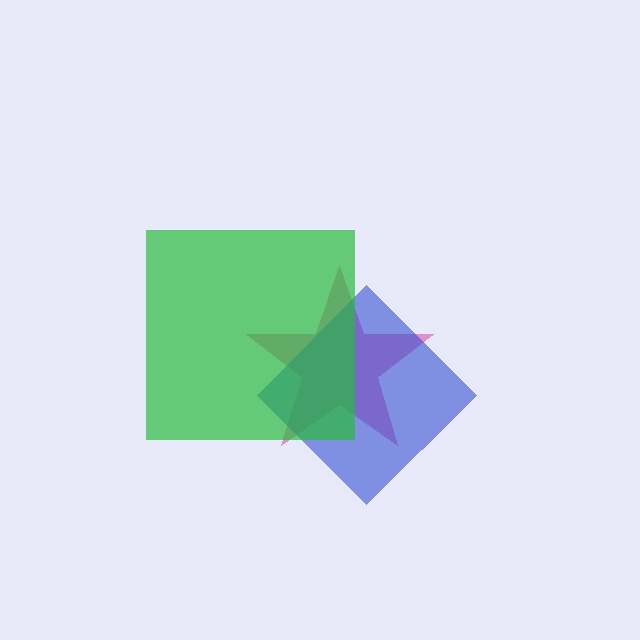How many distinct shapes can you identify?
There are 3 distinct shapes: a magenta star, a blue diamond, a green square.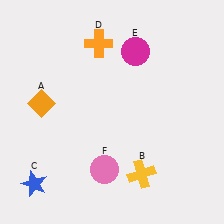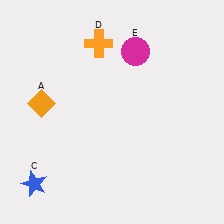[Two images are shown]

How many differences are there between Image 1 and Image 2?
There are 2 differences between the two images.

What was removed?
The yellow cross (B), the pink circle (F) were removed in Image 2.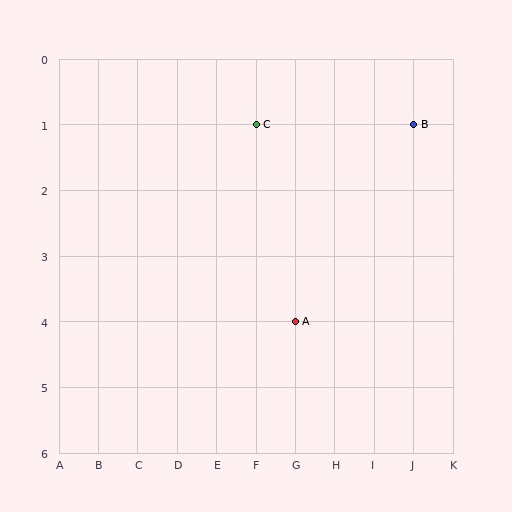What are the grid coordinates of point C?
Point C is at grid coordinates (F, 1).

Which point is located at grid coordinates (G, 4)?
Point A is at (G, 4).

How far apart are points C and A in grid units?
Points C and A are 1 column and 3 rows apart (about 3.2 grid units diagonally).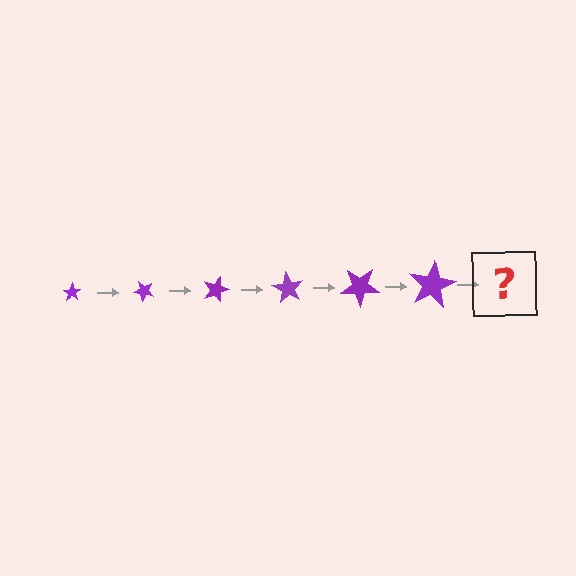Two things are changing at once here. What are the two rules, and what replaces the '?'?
The two rules are that the star grows larger each step and it rotates 45 degrees each step. The '?' should be a star, larger than the previous one and rotated 270 degrees from the start.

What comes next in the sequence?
The next element should be a star, larger than the previous one and rotated 270 degrees from the start.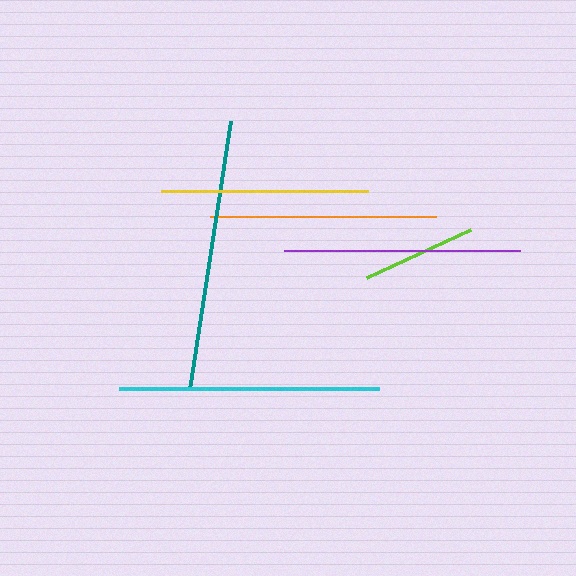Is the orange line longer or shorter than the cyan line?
The cyan line is longer than the orange line.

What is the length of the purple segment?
The purple segment is approximately 236 pixels long.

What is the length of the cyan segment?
The cyan segment is approximately 260 pixels long.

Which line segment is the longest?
The teal line is the longest at approximately 271 pixels.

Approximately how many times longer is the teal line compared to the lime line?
The teal line is approximately 2.4 times the length of the lime line.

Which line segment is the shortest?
The lime line is the shortest at approximately 114 pixels.